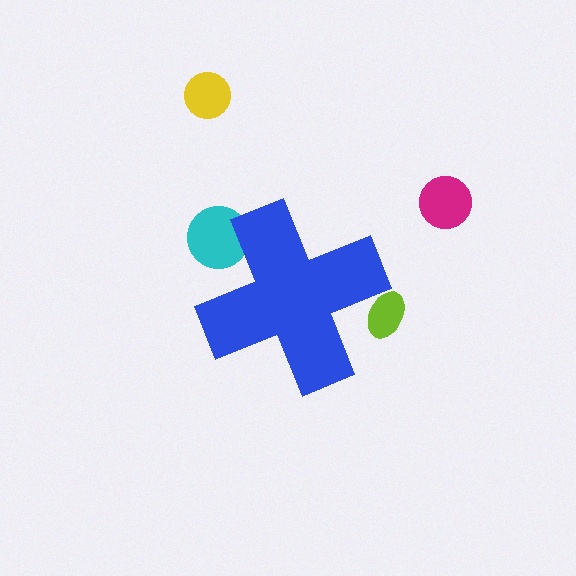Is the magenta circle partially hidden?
No, the magenta circle is fully visible.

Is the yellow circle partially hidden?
No, the yellow circle is fully visible.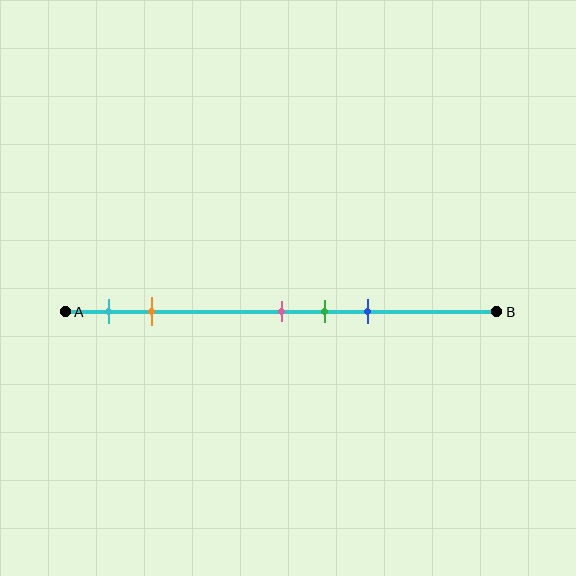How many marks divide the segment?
There are 5 marks dividing the segment.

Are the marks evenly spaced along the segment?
No, the marks are not evenly spaced.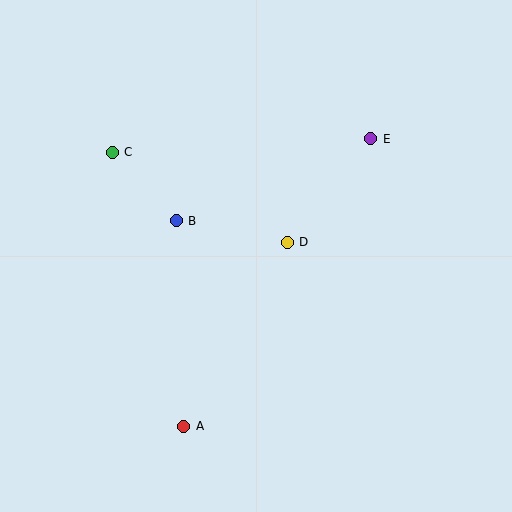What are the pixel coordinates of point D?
Point D is at (287, 242).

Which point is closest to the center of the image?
Point D at (287, 242) is closest to the center.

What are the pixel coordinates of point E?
Point E is at (371, 139).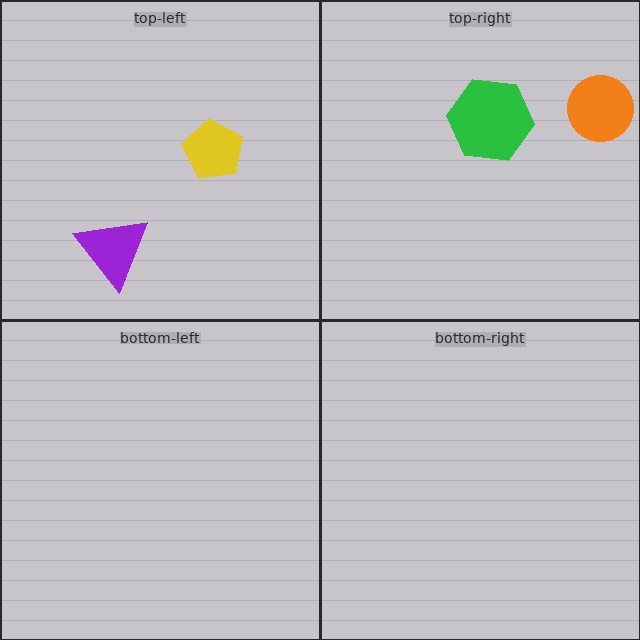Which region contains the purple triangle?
The top-left region.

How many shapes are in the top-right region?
2.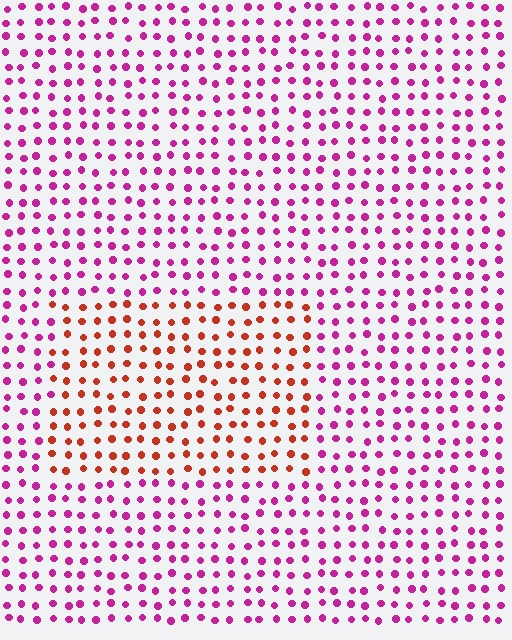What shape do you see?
I see a rectangle.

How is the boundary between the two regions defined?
The boundary is defined purely by a slight shift in hue (about 52 degrees). Spacing, size, and orientation are identical on both sides.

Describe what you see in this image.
The image is filled with small magenta elements in a uniform arrangement. A rectangle-shaped region is visible where the elements are tinted to a slightly different hue, forming a subtle color boundary.